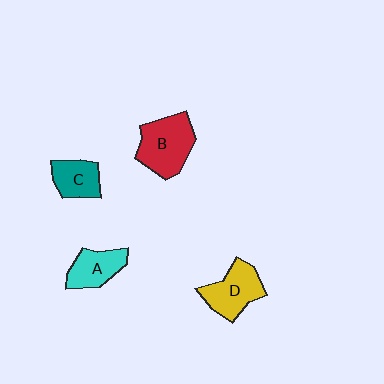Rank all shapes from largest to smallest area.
From largest to smallest: B (red), D (yellow), A (cyan), C (teal).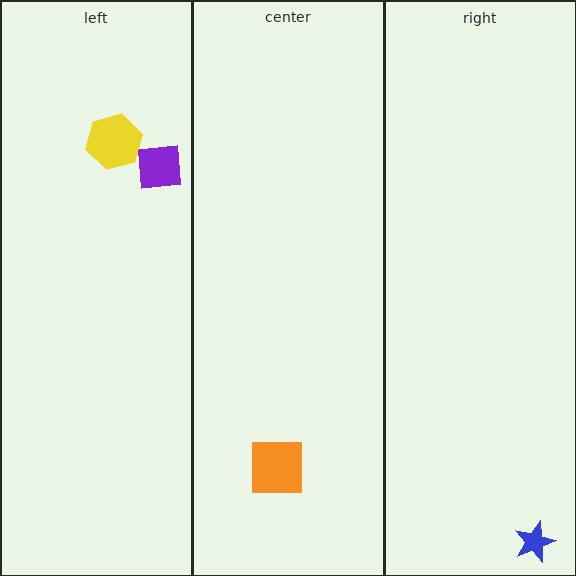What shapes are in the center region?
The orange square.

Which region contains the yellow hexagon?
The left region.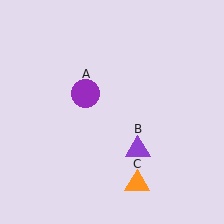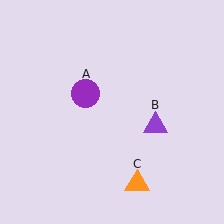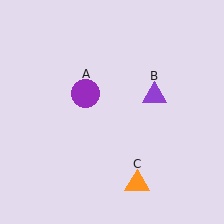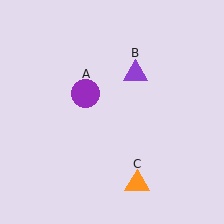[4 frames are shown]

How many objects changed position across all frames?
1 object changed position: purple triangle (object B).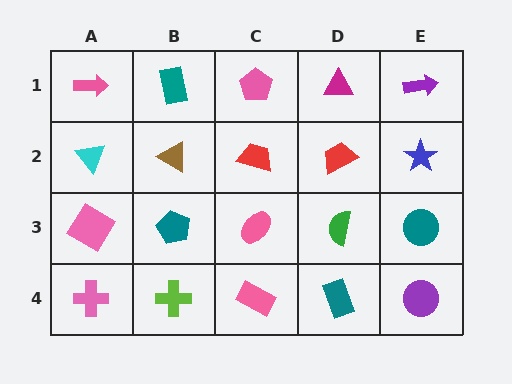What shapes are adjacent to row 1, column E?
A blue star (row 2, column E), a magenta triangle (row 1, column D).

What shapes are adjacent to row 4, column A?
A pink diamond (row 3, column A), a lime cross (row 4, column B).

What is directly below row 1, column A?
A cyan triangle.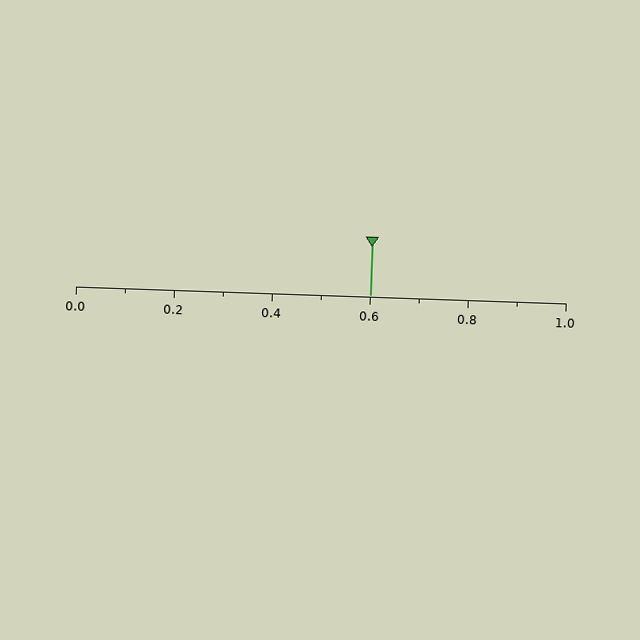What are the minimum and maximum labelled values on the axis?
The axis runs from 0.0 to 1.0.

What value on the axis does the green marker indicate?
The marker indicates approximately 0.6.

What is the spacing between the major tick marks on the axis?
The major ticks are spaced 0.2 apart.